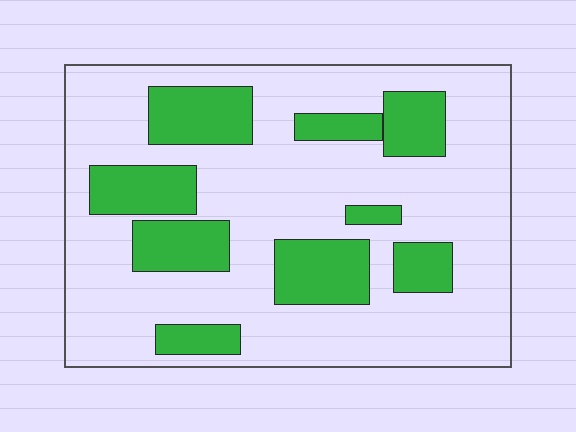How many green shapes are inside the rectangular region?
9.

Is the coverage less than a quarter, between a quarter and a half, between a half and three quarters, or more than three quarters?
Between a quarter and a half.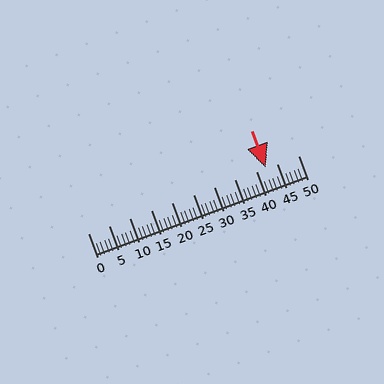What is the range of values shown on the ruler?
The ruler shows values from 0 to 50.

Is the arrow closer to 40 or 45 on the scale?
The arrow is closer to 40.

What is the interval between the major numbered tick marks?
The major tick marks are spaced 5 units apart.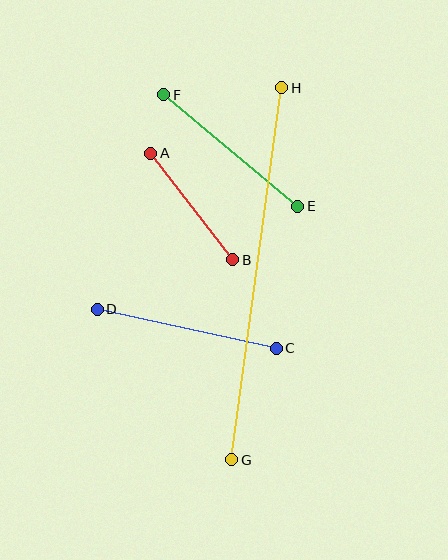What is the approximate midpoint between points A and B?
The midpoint is at approximately (192, 207) pixels.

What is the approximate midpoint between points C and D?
The midpoint is at approximately (187, 329) pixels.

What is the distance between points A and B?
The distance is approximately 134 pixels.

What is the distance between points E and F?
The distance is approximately 174 pixels.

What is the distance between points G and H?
The distance is approximately 375 pixels.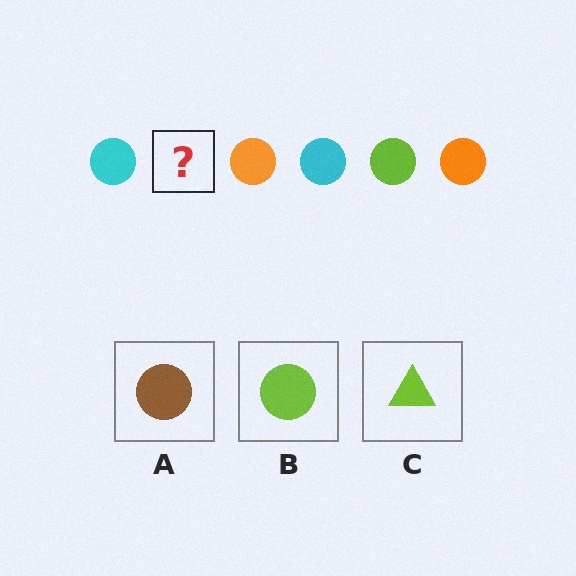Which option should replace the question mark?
Option B.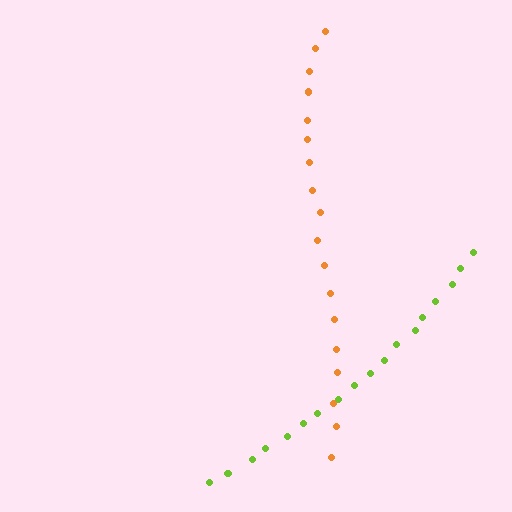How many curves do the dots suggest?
There are 2 distinct paths.